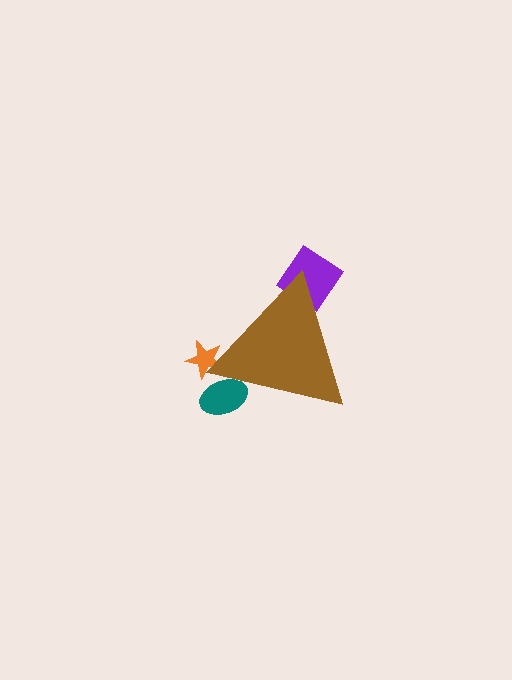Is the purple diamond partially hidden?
Yes, the purple diamond is partially hidden behind the brown triangle.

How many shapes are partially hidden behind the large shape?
3 shapes are partially hidden.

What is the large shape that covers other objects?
A brown triangle.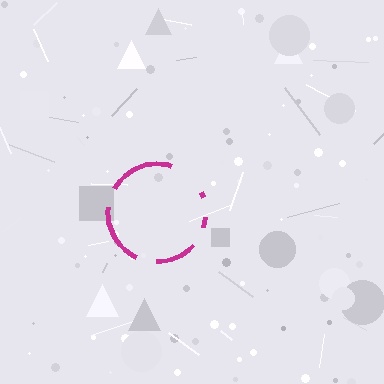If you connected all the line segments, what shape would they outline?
They would outline a circle.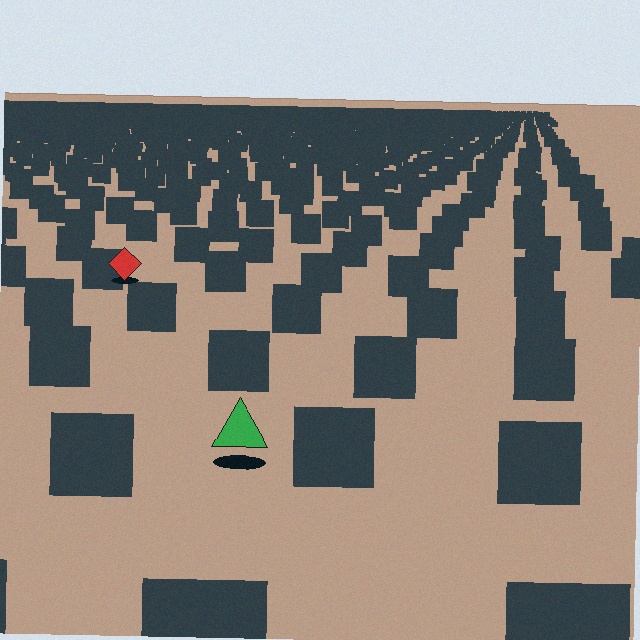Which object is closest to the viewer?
The green triangle is closest. The texture marks near it are larger and more spread out.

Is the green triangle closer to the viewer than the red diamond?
Yes. The green triangle is closer — you can tell from the texture gradient: the ground texture is coarser near it.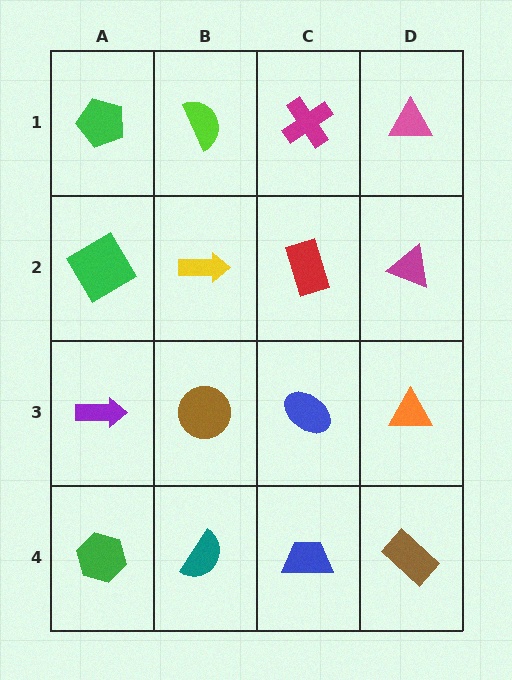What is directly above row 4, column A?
A purple arrow.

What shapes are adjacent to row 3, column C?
A red rectangle (row 2, column C), a blue trapezoid (row 4, column C), a brown circle (row 3, column B), an orange triangle (row 3, column D).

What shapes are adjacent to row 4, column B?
A brown circle (row 3, column B), a green hexagon (row 4, column A), a blue trapezoid (row 4, column C).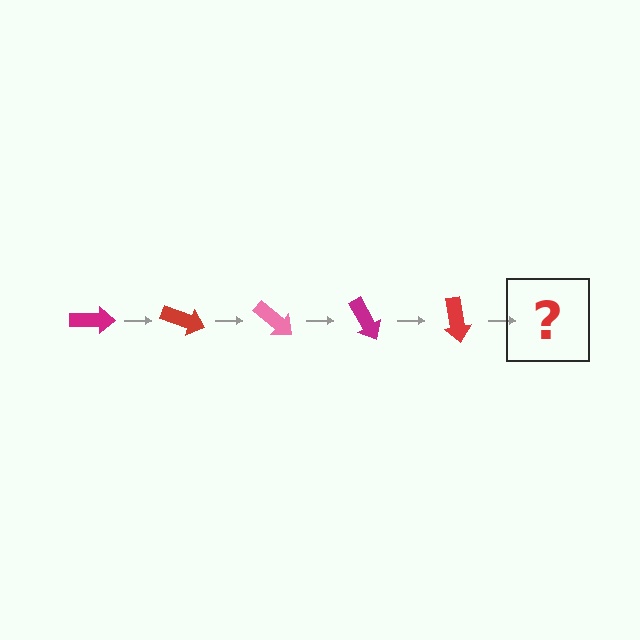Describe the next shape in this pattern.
It should be a pink arrow, rotated 100 degrees from the start.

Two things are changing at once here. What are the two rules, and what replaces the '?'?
The two rules are that it rotates 20 degrees each step and the color cycles through magenta, red, and pink. The '?' should be a pink arrow, rotated 100 degrees from the start.